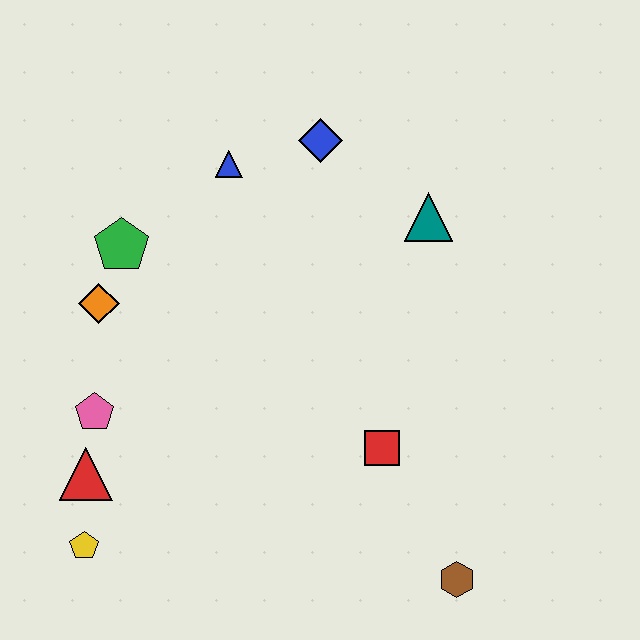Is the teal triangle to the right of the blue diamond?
Yes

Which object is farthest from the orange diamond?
The brown hexagon is farthest from the orange diamond.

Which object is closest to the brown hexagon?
The red square is closest to the brown hexagon.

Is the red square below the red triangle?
No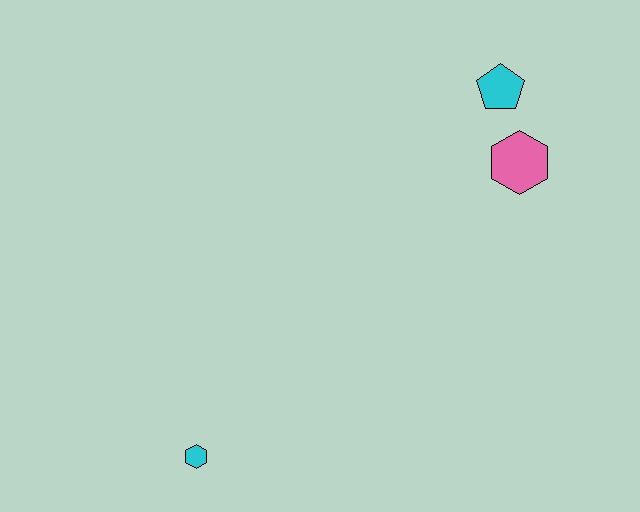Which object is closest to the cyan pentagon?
The pink hexagon is closest to the cyan pentagon.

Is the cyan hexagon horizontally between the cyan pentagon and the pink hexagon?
No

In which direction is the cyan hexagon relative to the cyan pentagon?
The cyan hexagon is below the cyan pentagon.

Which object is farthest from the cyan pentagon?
The cyan hexagon is farthest from the cyan pentagon.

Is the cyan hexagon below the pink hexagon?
Yes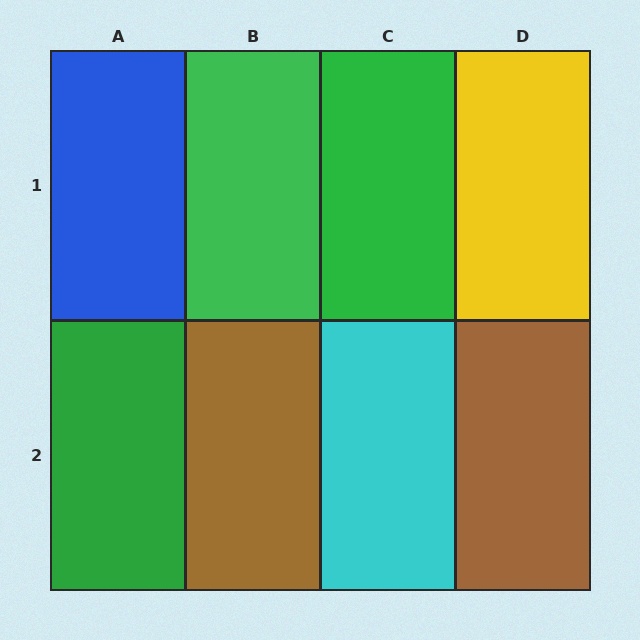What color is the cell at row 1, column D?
Yellow.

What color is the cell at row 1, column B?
Green.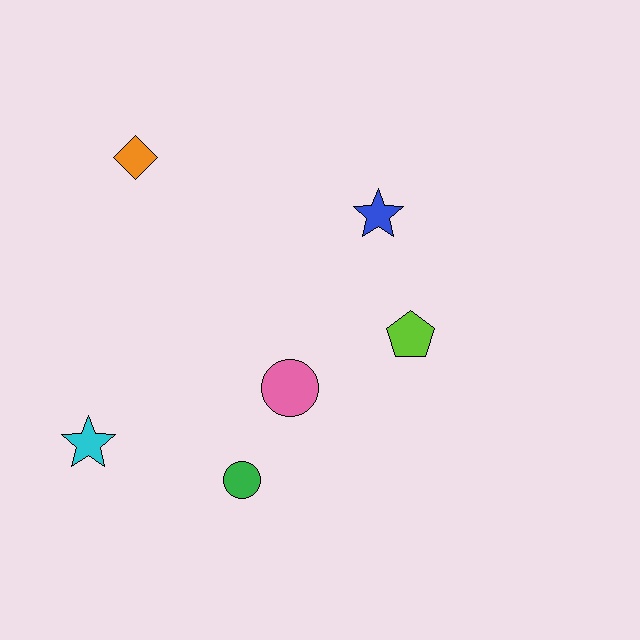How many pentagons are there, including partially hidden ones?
There is 1 pentagon.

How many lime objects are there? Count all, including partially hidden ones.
There is 1 lime object.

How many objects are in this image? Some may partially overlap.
There are 6 objects.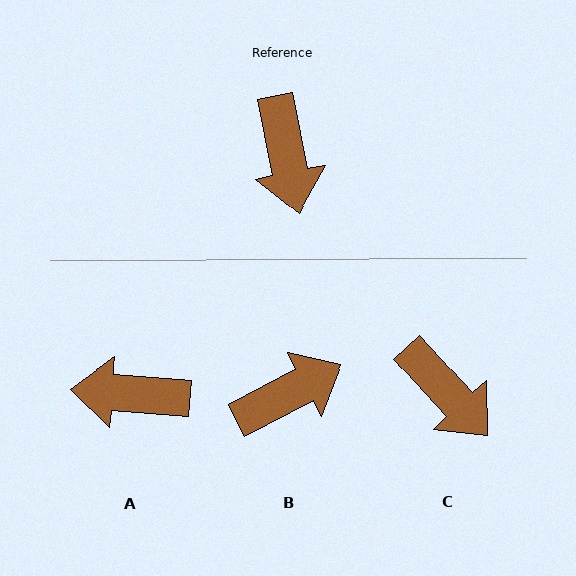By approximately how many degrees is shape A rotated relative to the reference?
Approximately 106 degrees clockwise.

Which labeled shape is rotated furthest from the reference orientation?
B, about 107 degrees away.